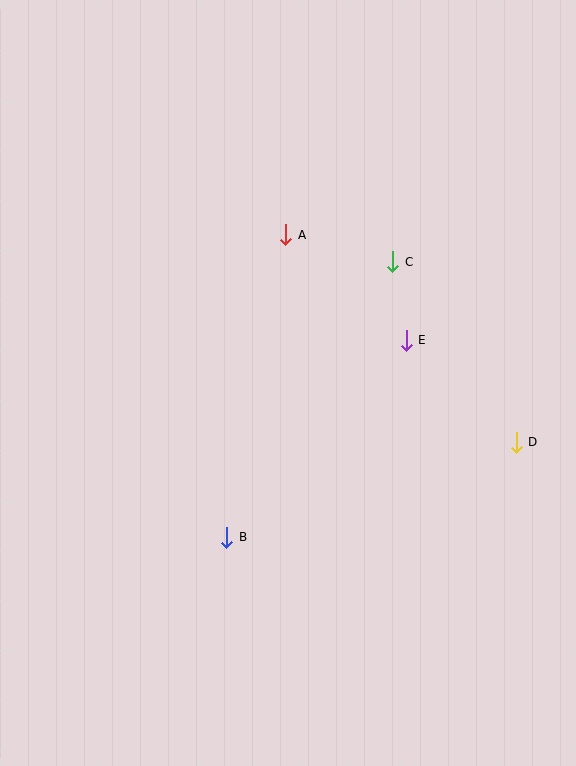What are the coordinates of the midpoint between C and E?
The midpoint between C and E is at (400, 301).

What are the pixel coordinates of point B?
Point B is at (227, 537).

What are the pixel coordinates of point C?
Point C is at (393, 262).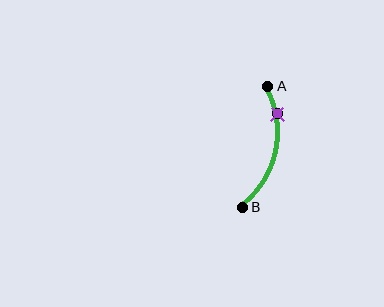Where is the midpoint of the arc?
The arc midpoint is the point on the curve farthest from the straight line joining A and B. It sits to the right of that line.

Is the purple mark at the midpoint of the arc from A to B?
No. The purple mark lies on the arc but is closer to endpoint A. The arc midpoint would be at the point on the curve equidistant along the arc from both A and B.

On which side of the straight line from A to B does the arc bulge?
The arc bulges to the right of the straight line connecting A and B.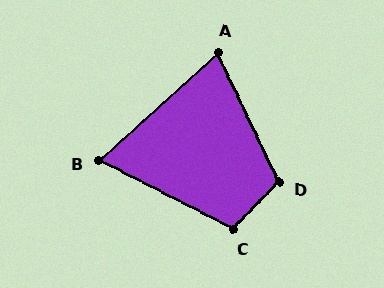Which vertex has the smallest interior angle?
B, at approximately 69 degrees.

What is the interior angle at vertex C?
Approximately 107 degrees (obtuse).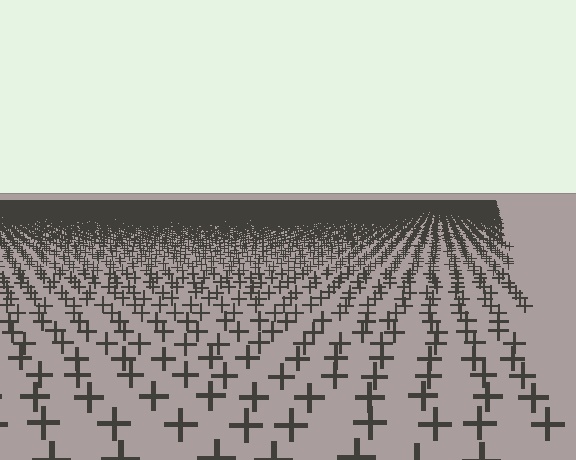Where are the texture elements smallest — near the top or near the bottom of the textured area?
Near the top.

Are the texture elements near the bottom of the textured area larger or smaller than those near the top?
Larger. Near the bottom, elements are closer to the viewer and appear at a bigger on-screen size.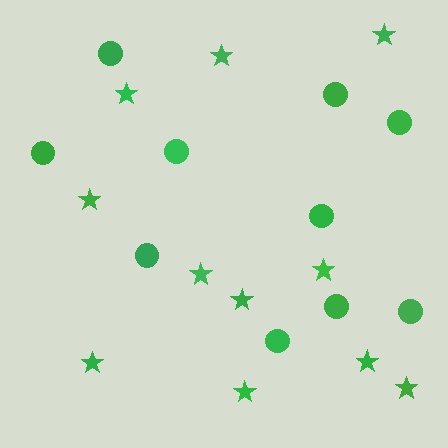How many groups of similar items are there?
There are 2 groups: one group of circles (10) and one group of stars (11).